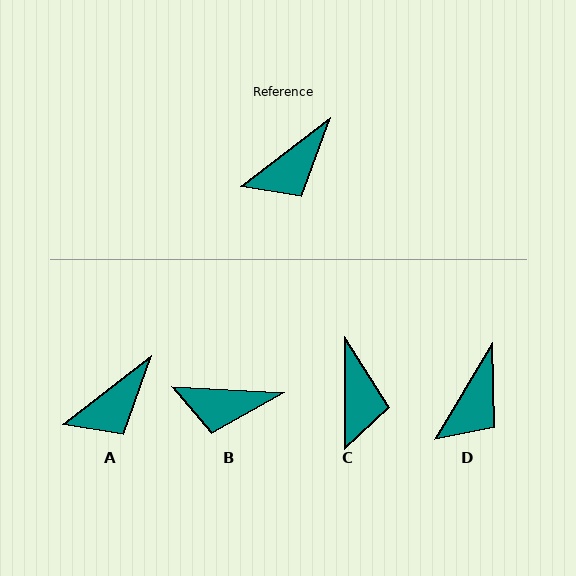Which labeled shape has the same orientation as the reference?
A.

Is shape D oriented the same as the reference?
No, it is off by about 21 degrees.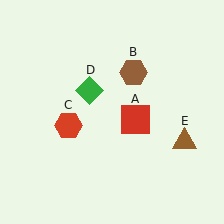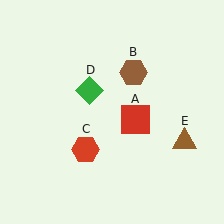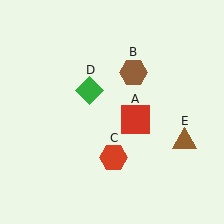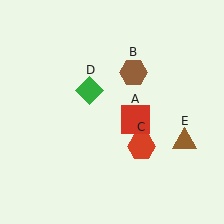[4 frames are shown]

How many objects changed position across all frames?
1 object changed position: red hexagon (object C).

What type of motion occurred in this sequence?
The red hexagon (object C) rotated counterclockwise around the center of the scene.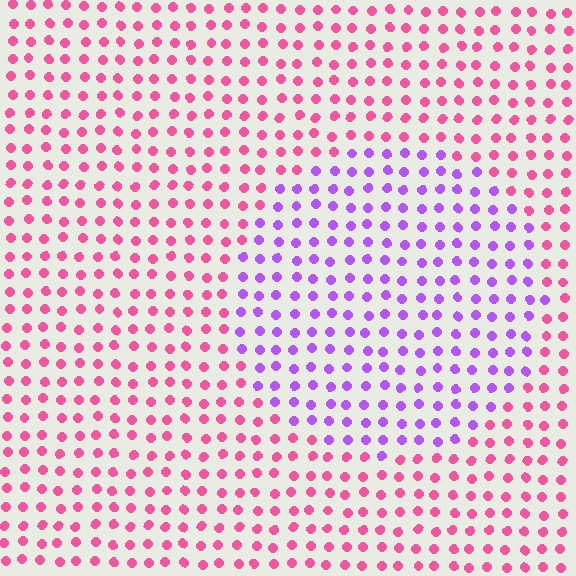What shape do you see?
I see a circle.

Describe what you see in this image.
The image is filled with small pink elements in a uniform arrangement. A circle-shaped region is visible where the elements are tinted to a slightly different hue, forming a subtle color boundary.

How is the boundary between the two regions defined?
The boundary is defined purely by a slight shift in hue (about 54 degrees). Spacing, size, and orientation are identical on both sides.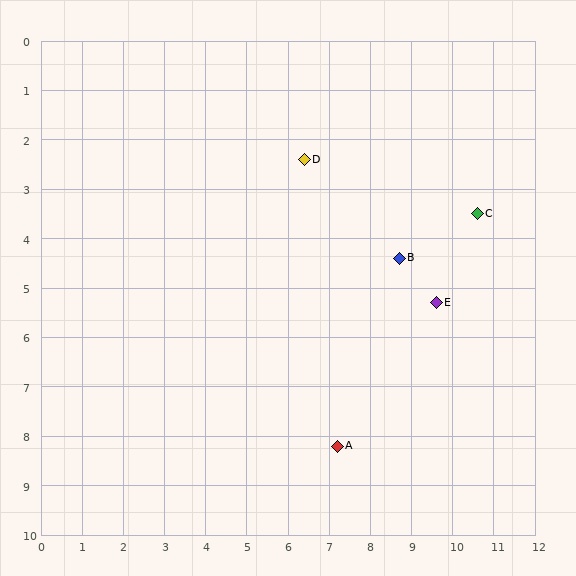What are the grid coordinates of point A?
Point A is at approximately (7.2, 8.2).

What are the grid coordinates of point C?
Point C is at approximately (10.6, 3.5).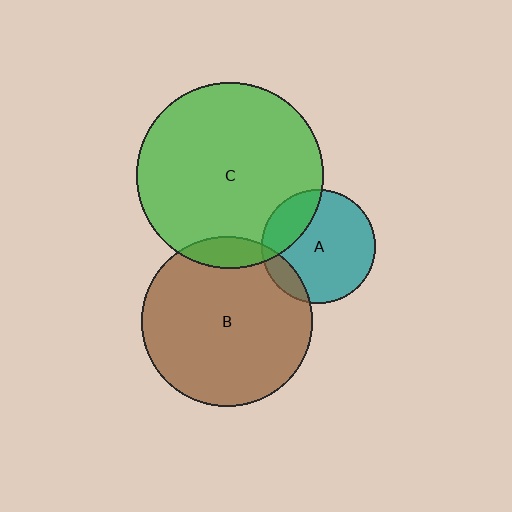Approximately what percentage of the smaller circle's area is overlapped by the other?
Approximately 10%.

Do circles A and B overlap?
Yes.